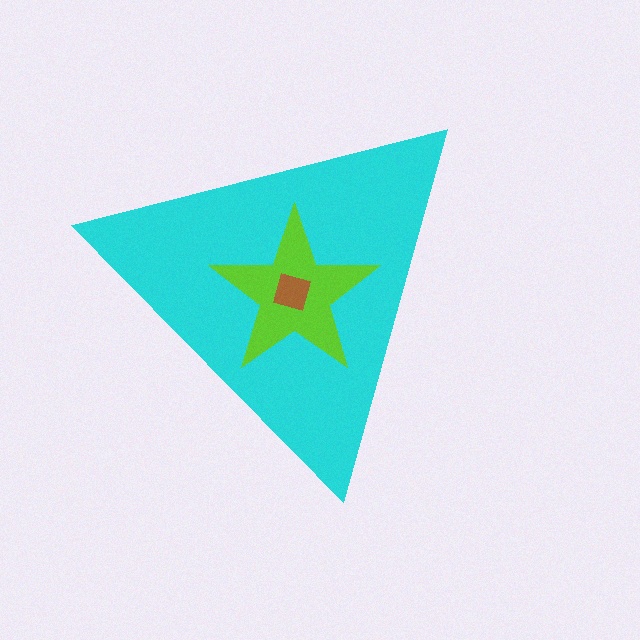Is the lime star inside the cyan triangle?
Yes.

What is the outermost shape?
The cyan triangle.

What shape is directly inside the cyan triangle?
The lime star.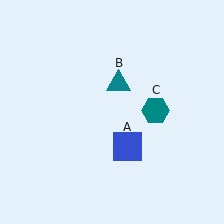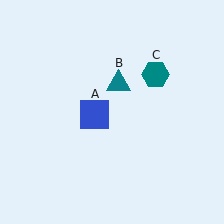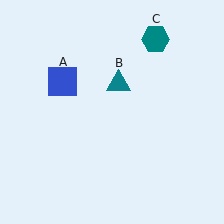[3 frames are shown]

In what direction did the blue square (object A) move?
The blue square (object A) moved up and to the left.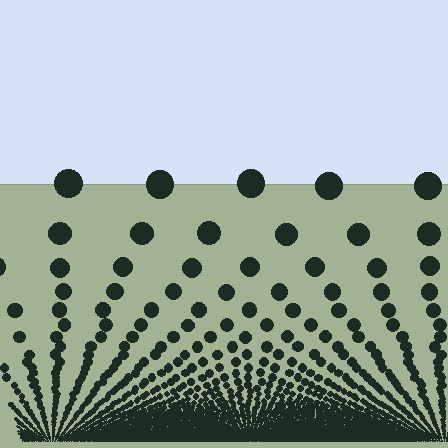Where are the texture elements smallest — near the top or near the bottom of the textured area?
Near the bottom.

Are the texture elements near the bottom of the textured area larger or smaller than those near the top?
Smaller. The gradient is inverted — elements near the bottom are smaller and denser.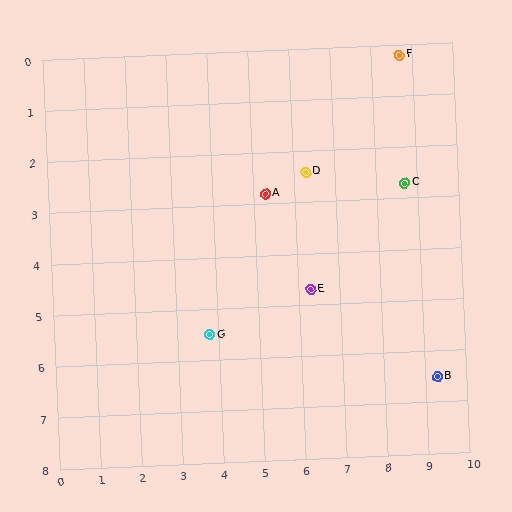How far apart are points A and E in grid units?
Points A and E are about 2.1 grid units apart.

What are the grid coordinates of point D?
Point D is at approximately (6.3, 2.4).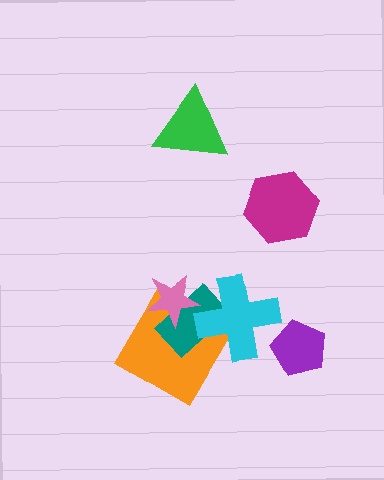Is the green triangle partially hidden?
No, no other shape covers it.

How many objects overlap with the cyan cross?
2 objects overlap with the cyan cross.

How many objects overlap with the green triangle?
0 objects overlap with the green triangle.